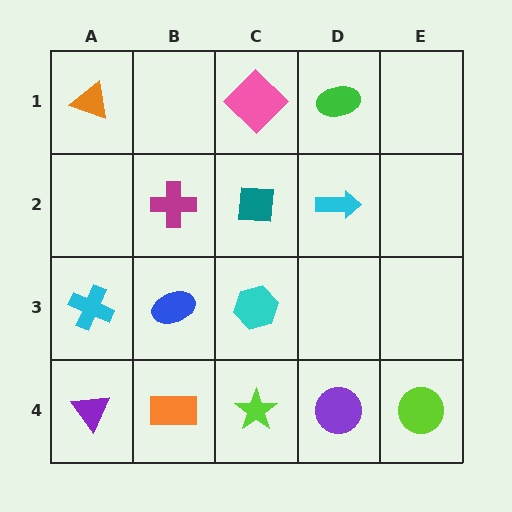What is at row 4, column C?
A lime star.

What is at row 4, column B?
An orange rectangle.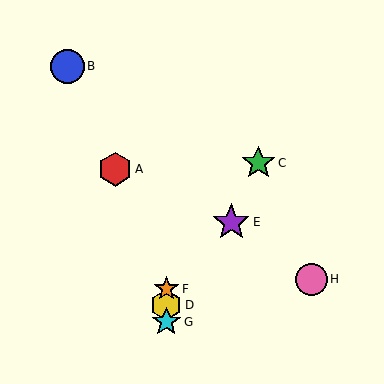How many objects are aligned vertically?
3 objects (D, F, G) are aligned vertically.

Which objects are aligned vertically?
Objects D, F, G are aligned vertically.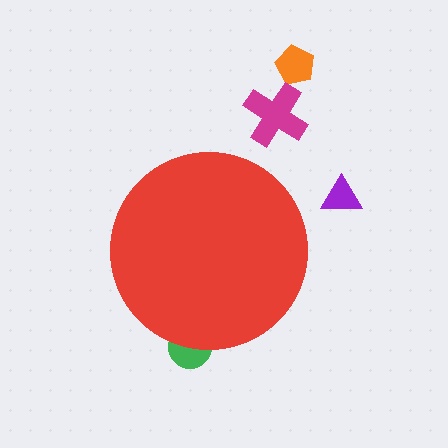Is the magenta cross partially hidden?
No, the magenta cross is fully visible.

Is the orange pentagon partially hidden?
No, the orange pentagon is fully visible.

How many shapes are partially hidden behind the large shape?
1 shape is partially hidden.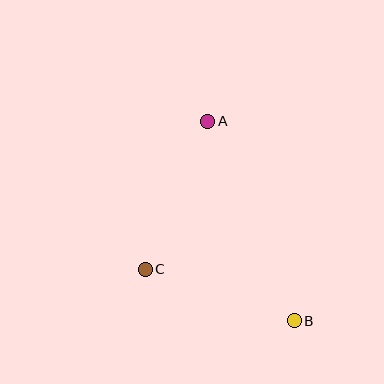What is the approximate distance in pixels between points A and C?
The distance between A and C is approximately 161 pixels.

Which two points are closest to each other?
Points B and C are closest to each other.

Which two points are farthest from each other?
Points A and B are farthest from each other.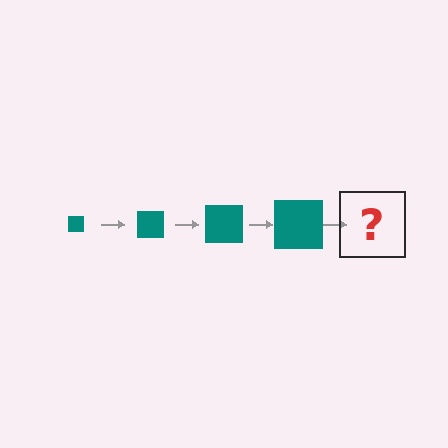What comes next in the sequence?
The next element should be a teal square, larger than the previous one.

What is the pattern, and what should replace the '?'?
The pattern is that the square gets progressively larger each step. The '?' should be a teal square, larger than the previous one.